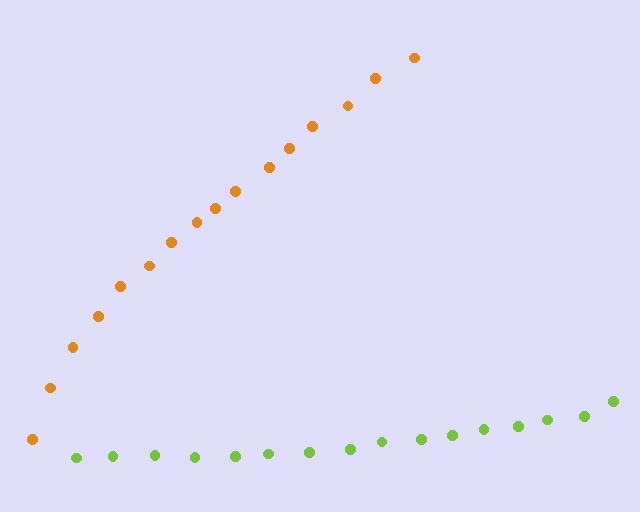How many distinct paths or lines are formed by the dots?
There are 2 distinct paths.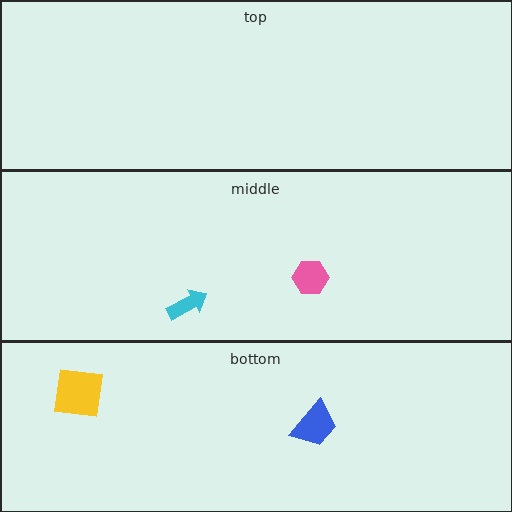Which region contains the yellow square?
The bottom region.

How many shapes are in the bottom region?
2.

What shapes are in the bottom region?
The blue trapezoid, the yellow square.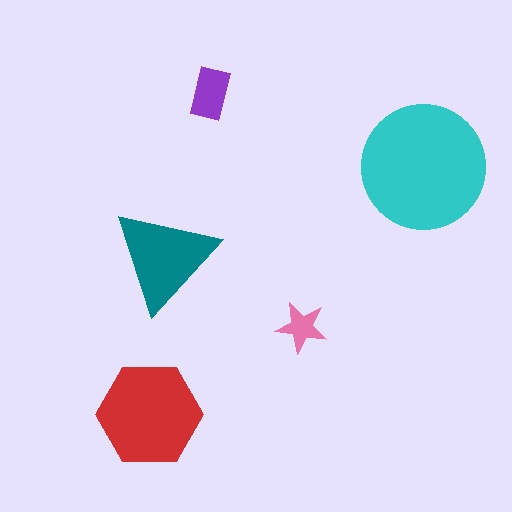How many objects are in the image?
There are 5 objects in the image.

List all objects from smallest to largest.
The pink star, the purple rectangle, the teal triangle, the red hexagon, the cyan circle.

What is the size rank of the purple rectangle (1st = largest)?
4th.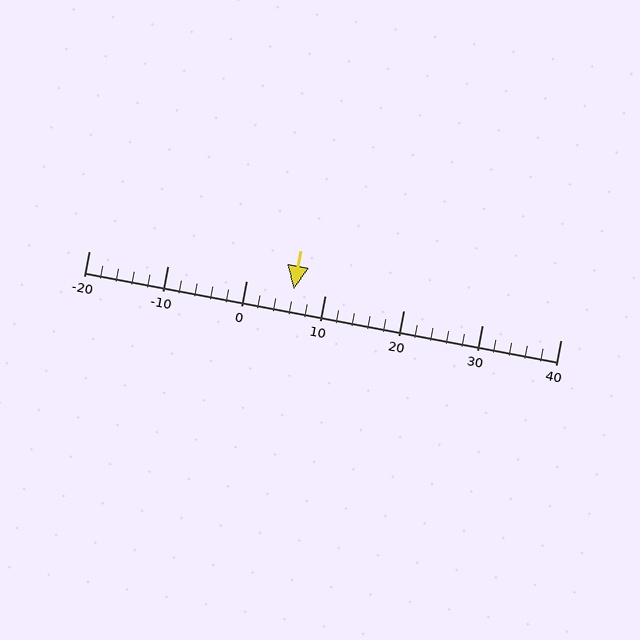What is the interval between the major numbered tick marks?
The major tick marks are spaced 10 units apart.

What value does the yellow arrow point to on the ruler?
The yellow arrow points to approximately 6.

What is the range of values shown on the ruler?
The ruler shows values from -20 to 40.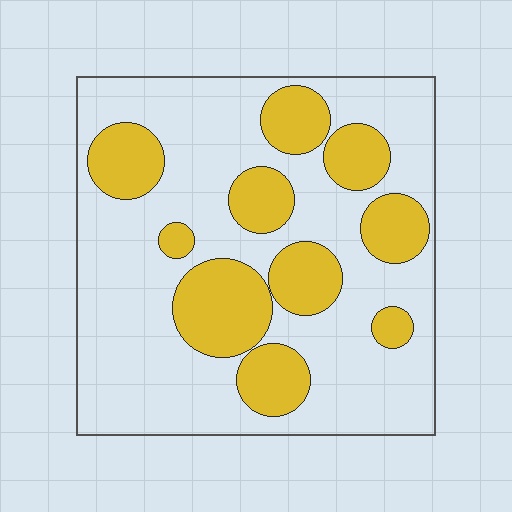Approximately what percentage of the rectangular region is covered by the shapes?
Approximately 30%.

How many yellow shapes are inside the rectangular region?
10.